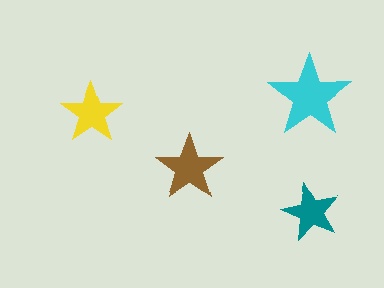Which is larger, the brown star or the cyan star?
The cyan one.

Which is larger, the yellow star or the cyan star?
The cyan one.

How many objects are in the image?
There are 4 objects in the image.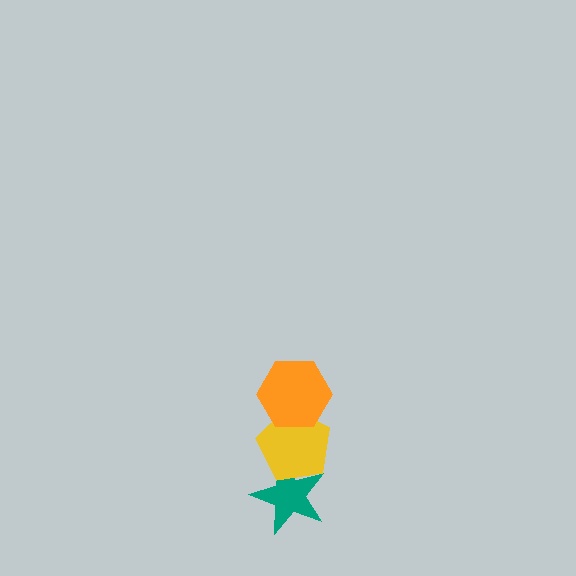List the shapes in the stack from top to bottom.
From top to bottom: the orange hexagon, the yellow pentagon, the teal star.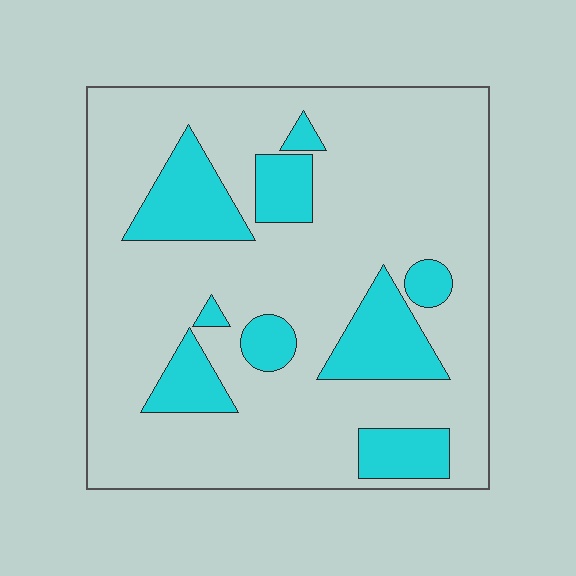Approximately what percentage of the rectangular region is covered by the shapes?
Approximately 20%.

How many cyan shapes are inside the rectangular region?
9.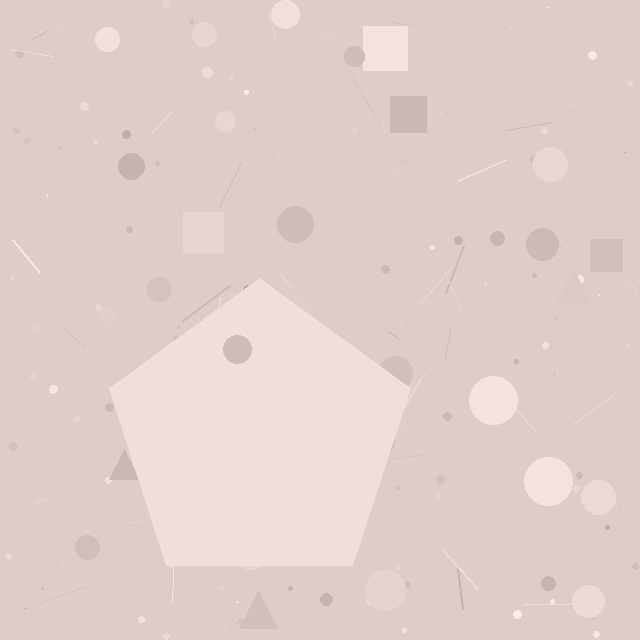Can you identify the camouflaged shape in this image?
The camouflaged shape is a pentagon.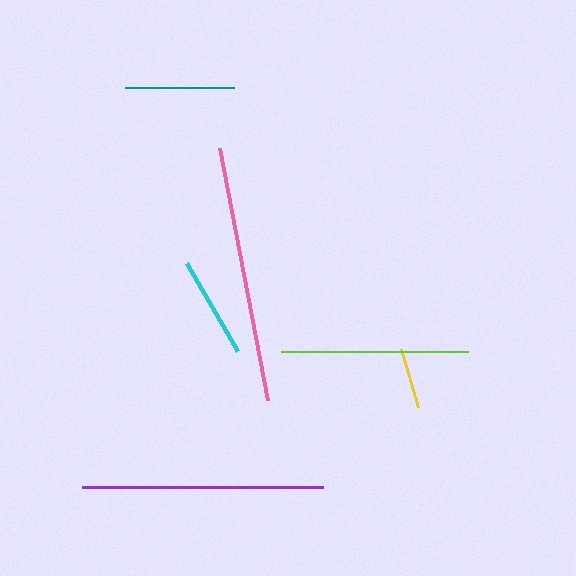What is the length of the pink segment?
The pink segment is approximately 256 pixels long.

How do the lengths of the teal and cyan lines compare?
The teal and cyan lines are approximately the same length.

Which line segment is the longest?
The pink line is the longest at approximately 256 pixels.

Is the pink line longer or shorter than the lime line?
The pink line is longer than the lime line.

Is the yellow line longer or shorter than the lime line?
The lime line is longer than the yellow line.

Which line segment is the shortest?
The yellow line is the shortest at approximately 61 pixels.